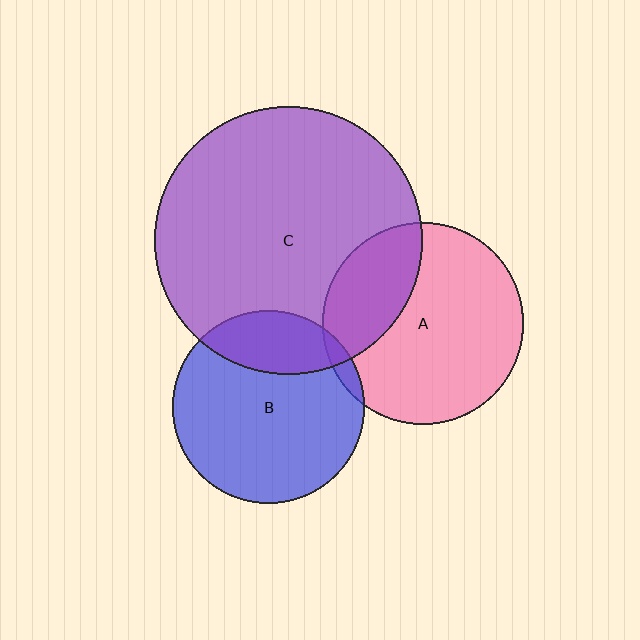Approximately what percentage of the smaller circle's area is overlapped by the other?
Approximately 5%.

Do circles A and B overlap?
Yes.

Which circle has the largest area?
Circle C (purple).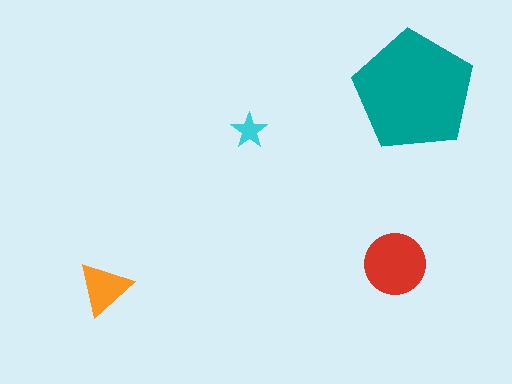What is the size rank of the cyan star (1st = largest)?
4th.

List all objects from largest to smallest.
The teal pentagon, the red circle, the orange triangle, the cyan star.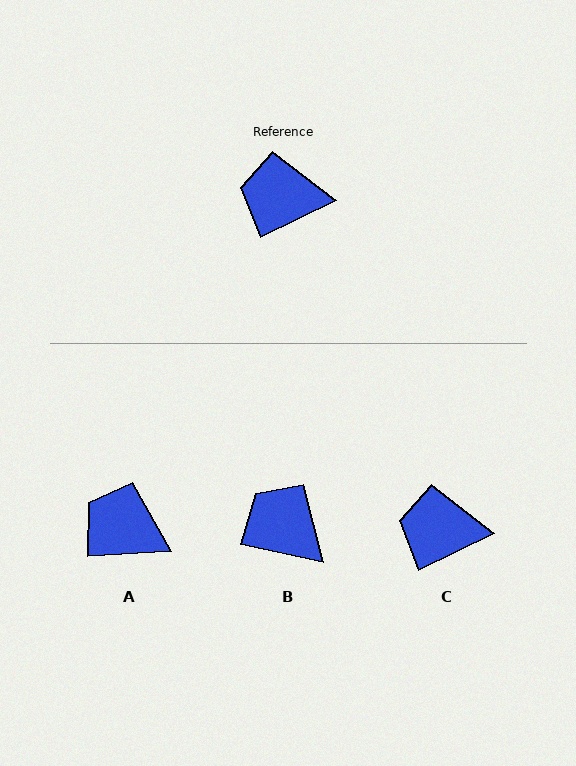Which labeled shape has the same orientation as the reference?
C.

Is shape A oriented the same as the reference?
No, it is off by about 23 degrees.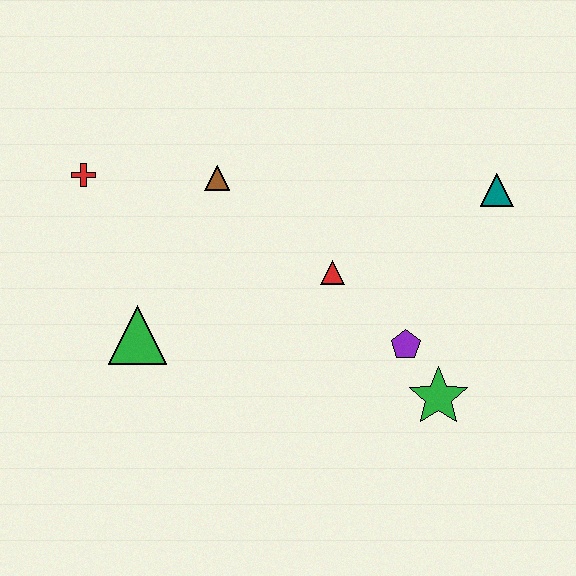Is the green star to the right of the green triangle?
Yes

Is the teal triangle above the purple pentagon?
Yes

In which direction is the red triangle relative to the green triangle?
The red triangle is to the right of the green triangle.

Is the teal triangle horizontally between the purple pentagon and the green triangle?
No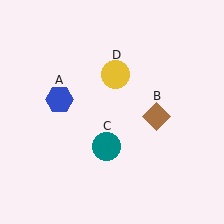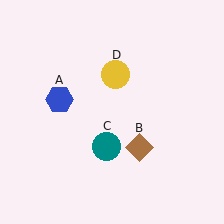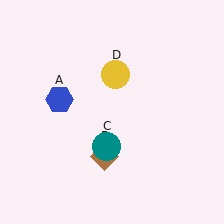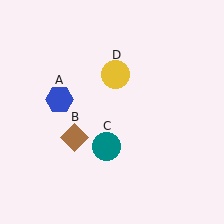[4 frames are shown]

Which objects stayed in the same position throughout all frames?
Blue hexagon (object A) and teal circle (object C) and yellow circle (object D) remained stationary.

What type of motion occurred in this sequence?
The brown diamond (object B) rotated clockwise around the center of the scene.